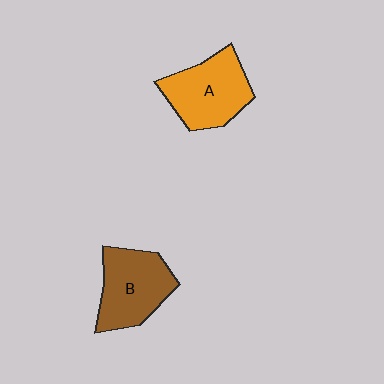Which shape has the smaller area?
Shape B (brown).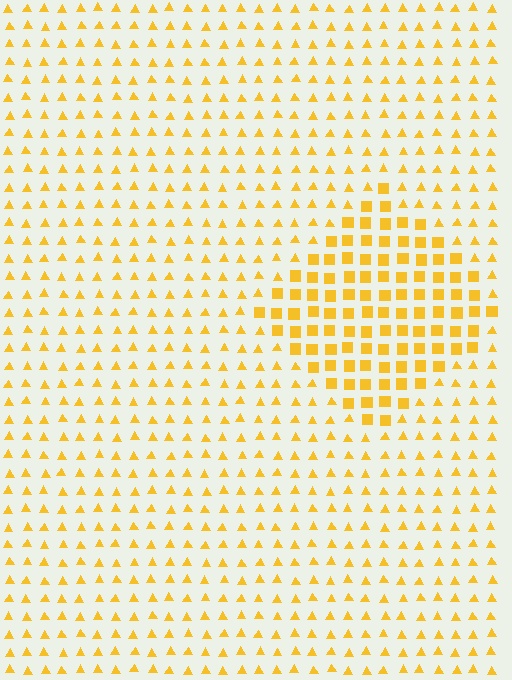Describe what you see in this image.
The image is filled with small yellow elements arranged in a uniform grid. A diamond-shaped region contains squares, while the surrounding area contains triangles. The boundary is defined purely by the change in element shape.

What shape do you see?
I see a diamond.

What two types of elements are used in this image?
The image uses squares inside the diamond region and triangles outside it.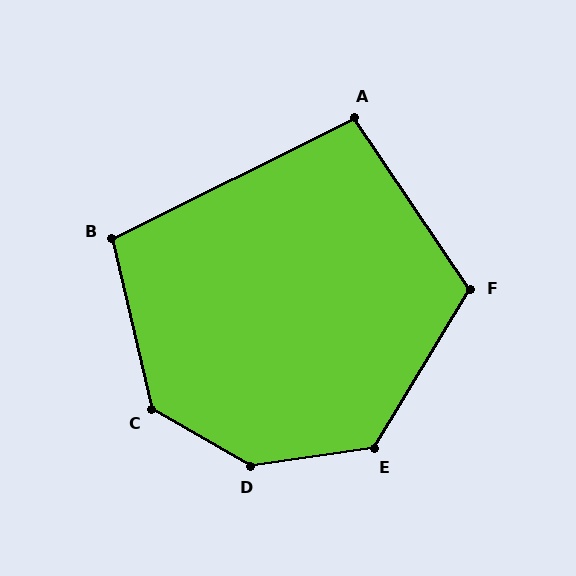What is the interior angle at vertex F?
Approximately 115 degrees (obtuse).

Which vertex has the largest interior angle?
D, at approximately 142 degrees.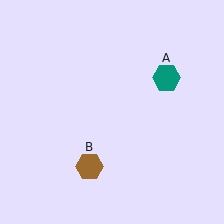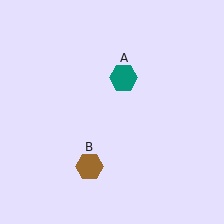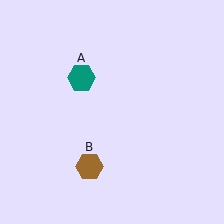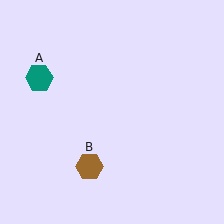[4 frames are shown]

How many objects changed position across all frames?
1 object changed position: teal hexagon (object A).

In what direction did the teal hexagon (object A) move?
The teal hexagon (object A) moved left.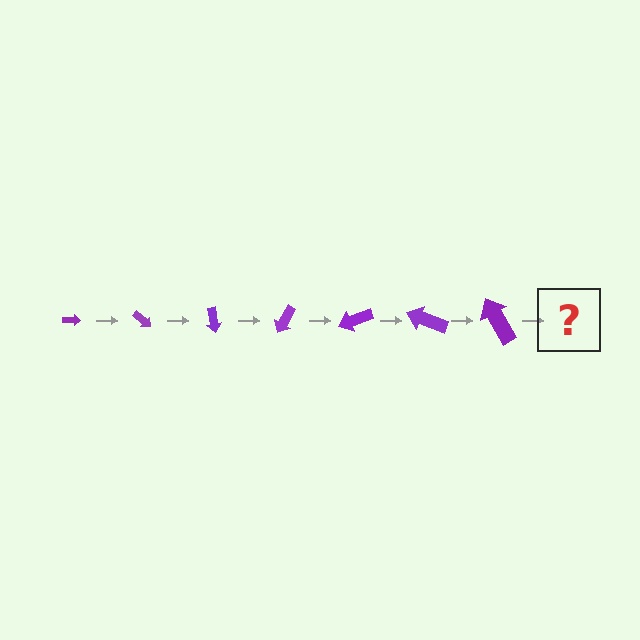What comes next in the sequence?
The next element should be an arrow, larger than the previous one and rotated 280 degrees from the start.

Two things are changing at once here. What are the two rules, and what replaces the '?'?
The two rules are that the arrow grows larger each step and it rotates 40 degrees each step. The '?' should be an arrow, larger than the previous one and rotated 280 degrees from the start.